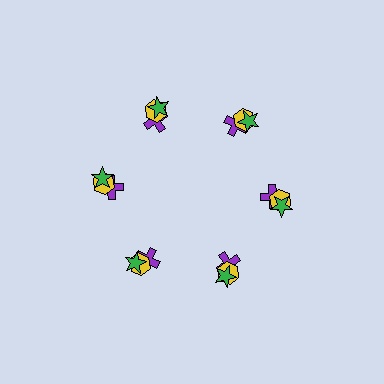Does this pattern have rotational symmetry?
Yes, this pattern has 6-fold rotational symmetry. It looks the same after rotating 60 degrees around the center.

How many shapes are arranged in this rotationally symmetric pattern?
There are 18 shapes, arranged in 6 groups of 3.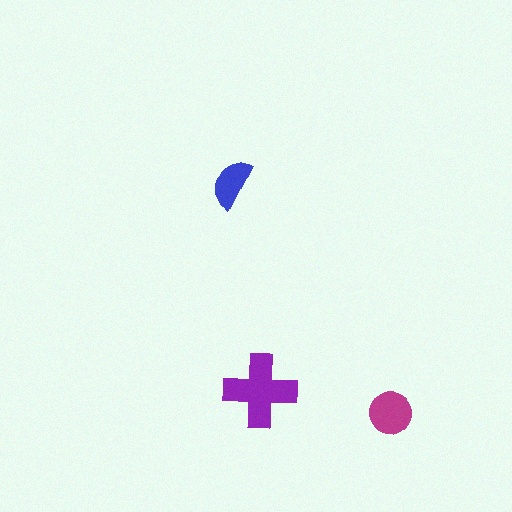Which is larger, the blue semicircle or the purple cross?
The purple cross.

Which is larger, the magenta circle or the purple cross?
The purple cross.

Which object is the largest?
The purple cross.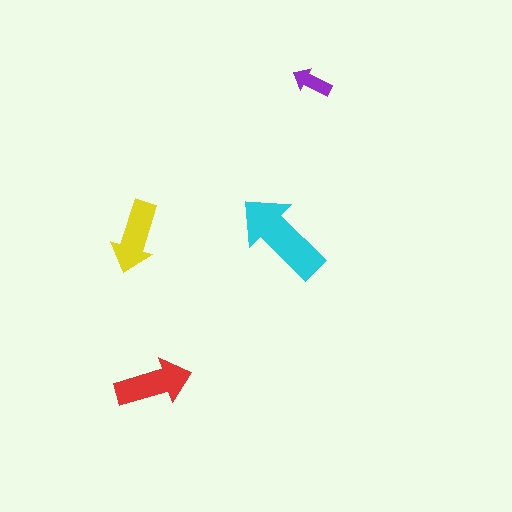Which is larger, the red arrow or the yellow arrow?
The red one.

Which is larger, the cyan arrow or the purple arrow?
The cyan one.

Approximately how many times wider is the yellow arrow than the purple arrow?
About 2 times wider.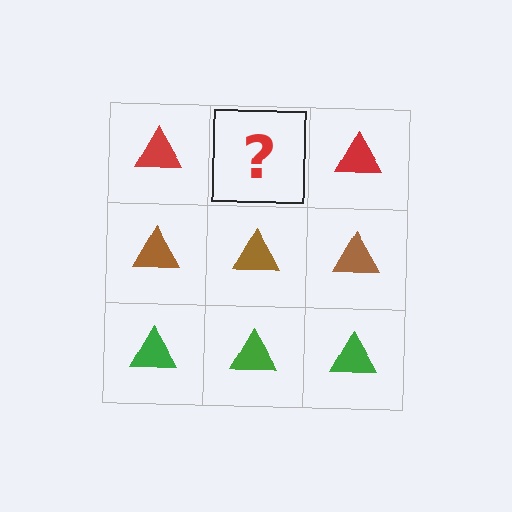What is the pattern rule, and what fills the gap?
The rule is that each row has a consistent color. The gap should be filled with a red triangle.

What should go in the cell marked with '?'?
The missing cell should contain a red triangle.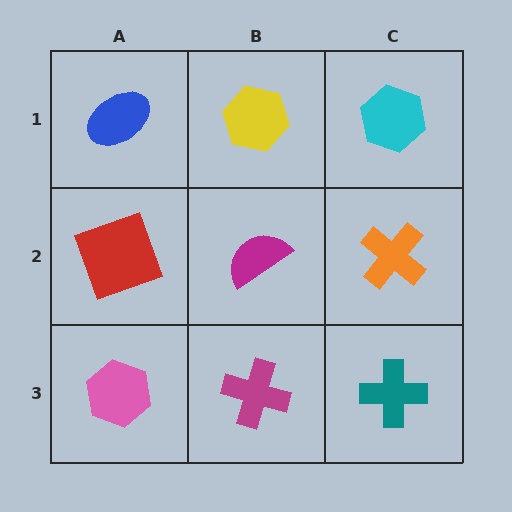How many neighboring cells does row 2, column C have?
3.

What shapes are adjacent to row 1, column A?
A red square (row 2, column A), a yellow hexagon (row 1, column B).